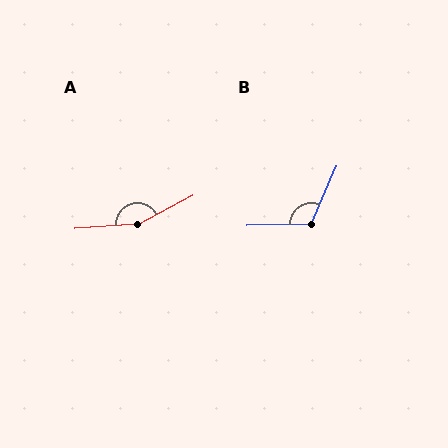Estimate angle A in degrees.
Approximately 156 degrees.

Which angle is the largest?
A, at approximately 156 degrees.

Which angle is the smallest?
B, at approximately 115 degrees.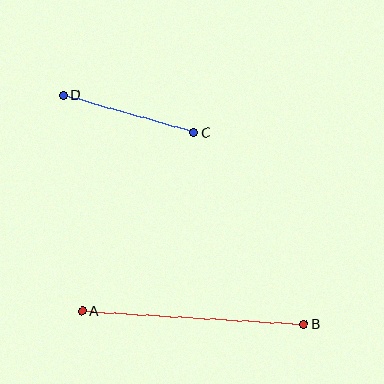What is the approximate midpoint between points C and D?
The midpoint is at approximately (128, 114) pixels.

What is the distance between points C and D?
The distance is approximately 136 pixels.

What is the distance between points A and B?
The distance is approximately 222 pixels.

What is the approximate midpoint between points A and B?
The midpoint is at approximately (193, 318) pixels.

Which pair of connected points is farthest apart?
Points A and B are farthest apart.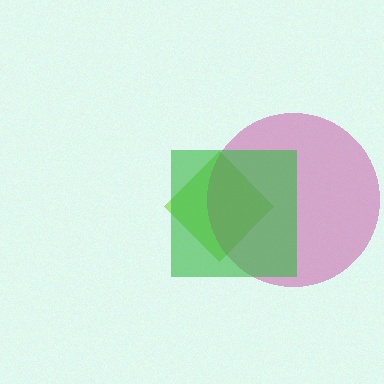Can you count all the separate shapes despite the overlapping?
Yes, there are 3 separate shapes.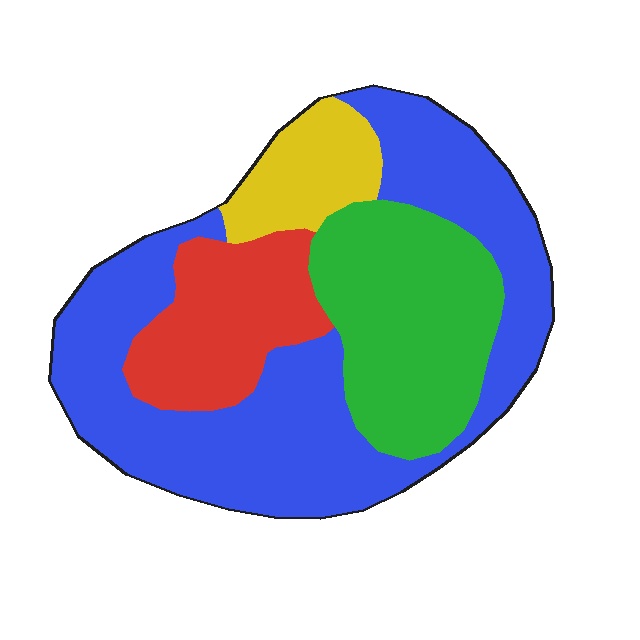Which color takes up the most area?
Blue, at roughly 50%.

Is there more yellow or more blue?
Blue.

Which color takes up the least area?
Yellow, at roughly 10%.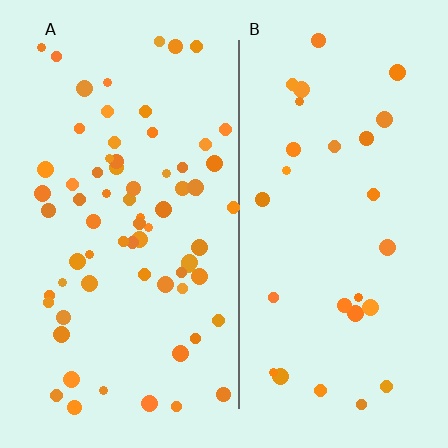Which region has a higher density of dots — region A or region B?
A (the left).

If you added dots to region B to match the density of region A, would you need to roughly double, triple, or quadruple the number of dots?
Approximately double.